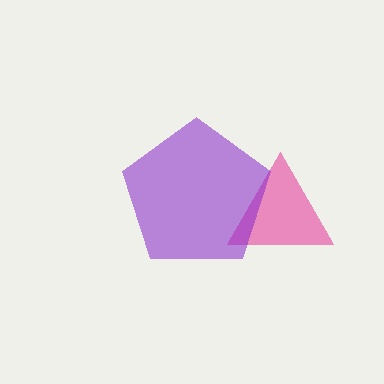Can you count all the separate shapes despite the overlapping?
Yes, there are 2 separate shapes.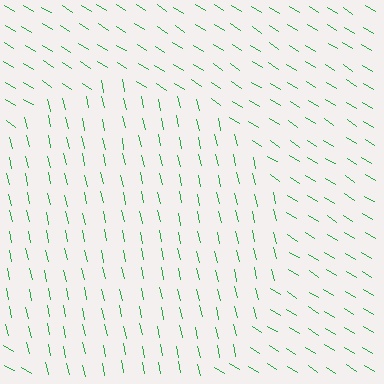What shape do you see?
I see a circle.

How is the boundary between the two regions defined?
The boundary is defined purely by a change in line orientation (approximately 45 degrees difference). All lines are the same color and thickness.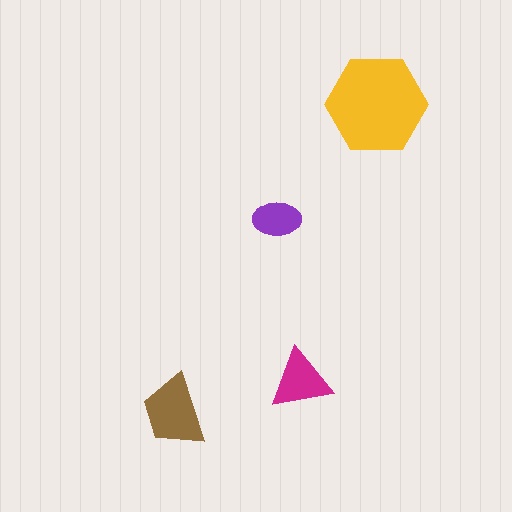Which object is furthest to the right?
The yellow hexagon is rightmost.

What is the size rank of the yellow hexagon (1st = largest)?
1st.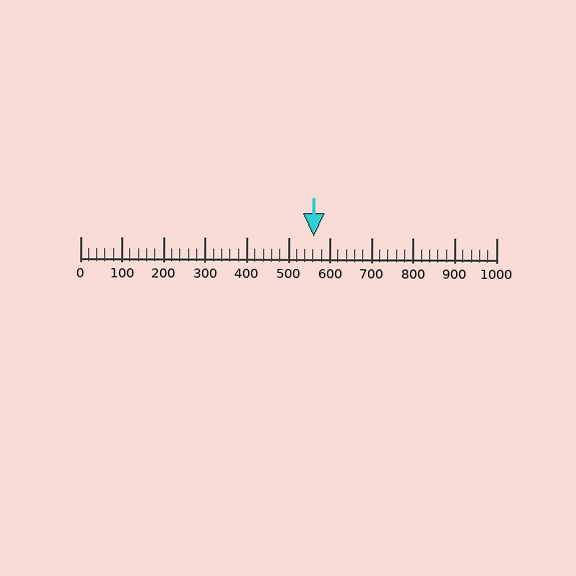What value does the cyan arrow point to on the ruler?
The cyan arrow points to approximately 562.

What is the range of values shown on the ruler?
The ruler shows values from 0 to 1000.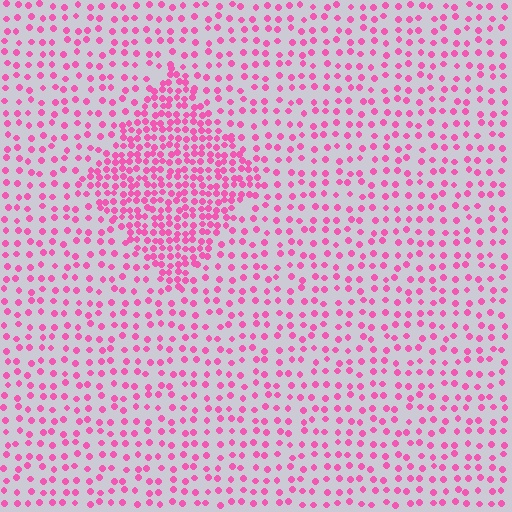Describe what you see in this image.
The image contains small pink elements arranged at two different densities. A diamond-shaped region is visible where the elements are more densely packed than the surrounding area.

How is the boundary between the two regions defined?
The boundary is defined by a change in element density (approximately 2.2x ratio). All elements are the same color, size, and shape.